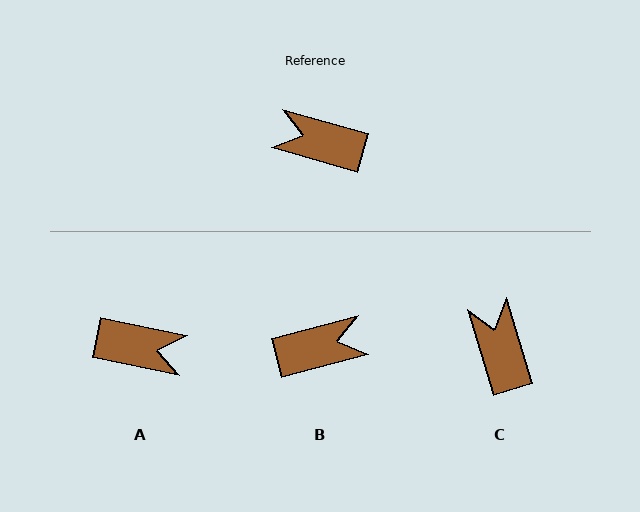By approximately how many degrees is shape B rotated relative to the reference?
Approximately 149 degrees clockwise.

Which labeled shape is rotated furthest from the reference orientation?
A, about 176 degrees away.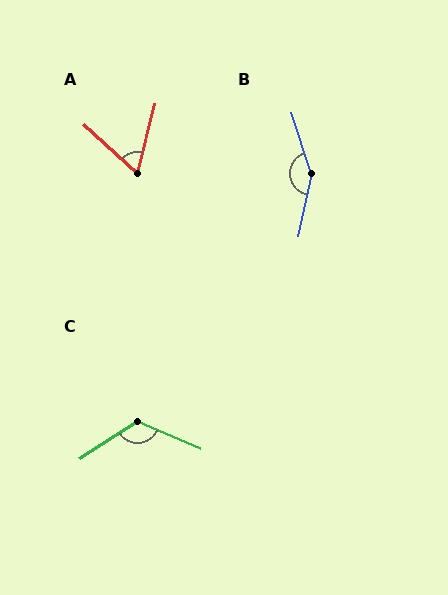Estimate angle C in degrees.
Approximately 124 degrees.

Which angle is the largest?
B, at approximately 150 degrees.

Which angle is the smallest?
A, at approximately 61 degrees.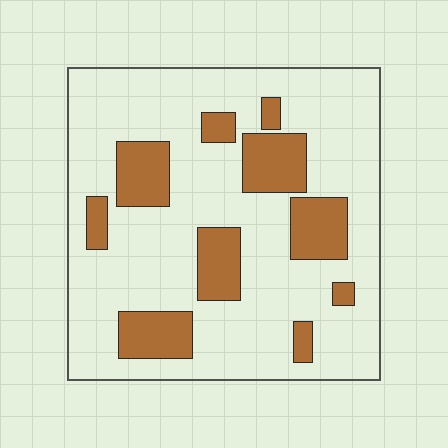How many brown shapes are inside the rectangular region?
10.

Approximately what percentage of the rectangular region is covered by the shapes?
Approximately 25%.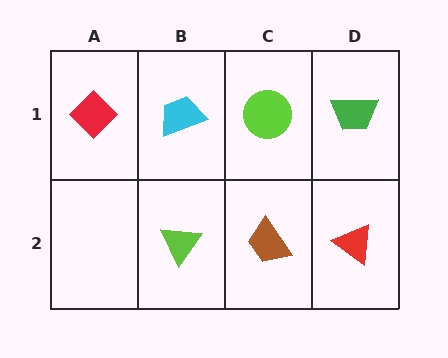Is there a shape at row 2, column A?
No, that cell is empty.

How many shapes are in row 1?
4 shapes.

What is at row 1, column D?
A green trapezoid.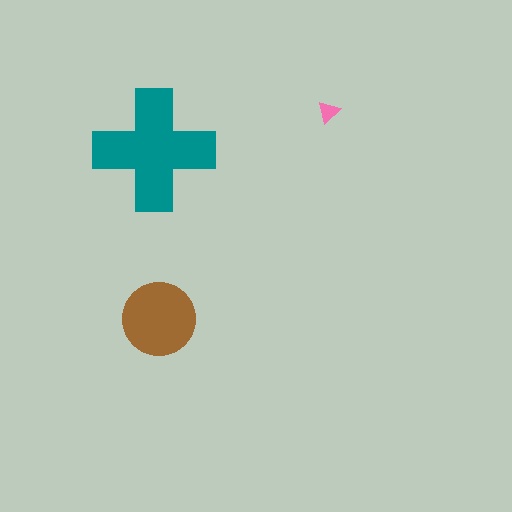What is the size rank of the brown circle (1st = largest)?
2nd.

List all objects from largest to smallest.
The teal cross, the brown circle, the pink triangle.